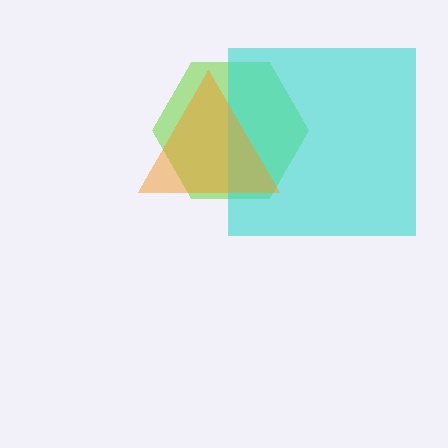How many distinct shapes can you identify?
There are 3 distinct shapes: a lime hexagon, a cyan square, an orange triangle.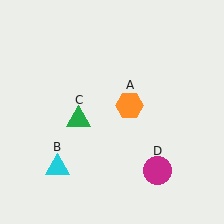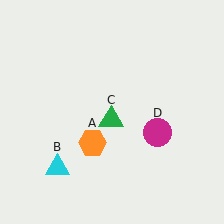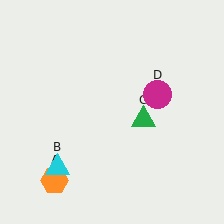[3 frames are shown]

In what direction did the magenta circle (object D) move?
The magenta circle (object D) moved up.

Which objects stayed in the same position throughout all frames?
Cyan triangle (object B) remained stationary.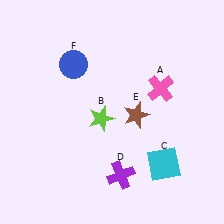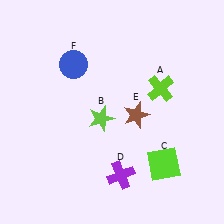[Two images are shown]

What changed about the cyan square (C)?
In Image 1, C is cyan. In Image 2, it changed to lime.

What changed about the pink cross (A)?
In Image 1, A is pink. In Image 2, it changed to lime.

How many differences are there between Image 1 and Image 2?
There are 2 differences between the two images.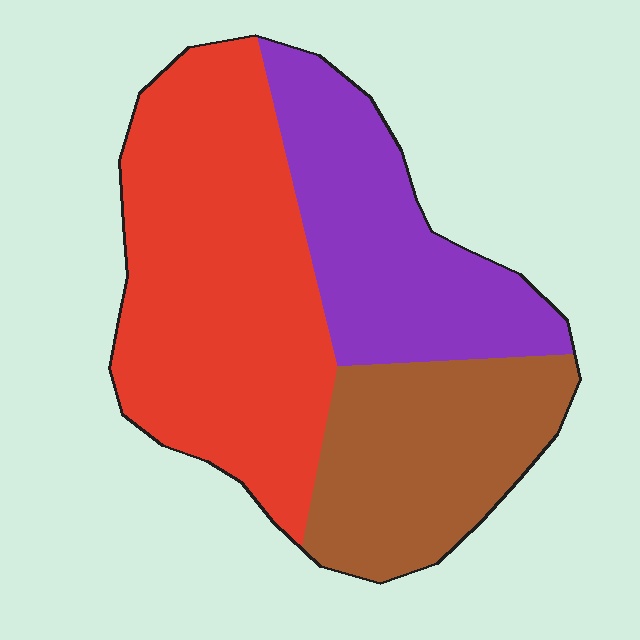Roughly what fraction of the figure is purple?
Purple covers 28% of the figure.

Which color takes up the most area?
Red, at roughly 45%.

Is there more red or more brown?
Red.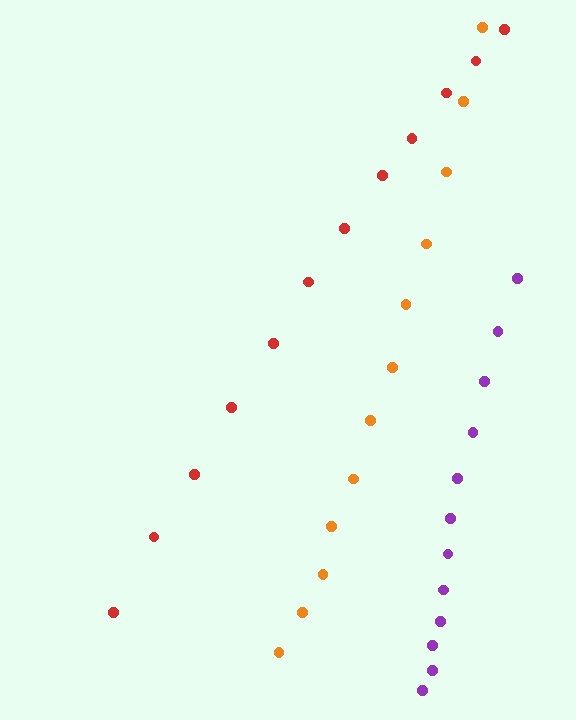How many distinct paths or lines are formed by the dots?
There are 3 distinct paths.